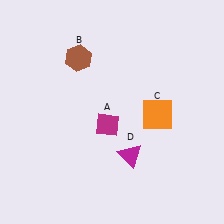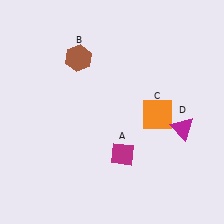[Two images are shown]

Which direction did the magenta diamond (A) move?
The magenta diamond (A) moved down.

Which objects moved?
The objects that moved are: the magenta diamond (A), the magenta triangle (D).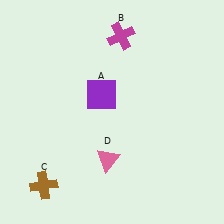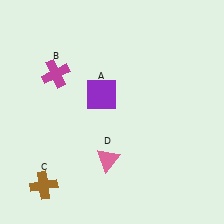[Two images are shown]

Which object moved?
The magenta cross (B) moved left.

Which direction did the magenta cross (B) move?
The magenta cross (B) moved left.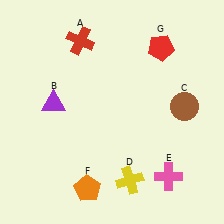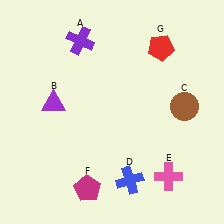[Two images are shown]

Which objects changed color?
A changed from red to purple. D changed from yellow to blue. F changed from orange to magenta.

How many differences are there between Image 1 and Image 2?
There are 3 differences between the two images.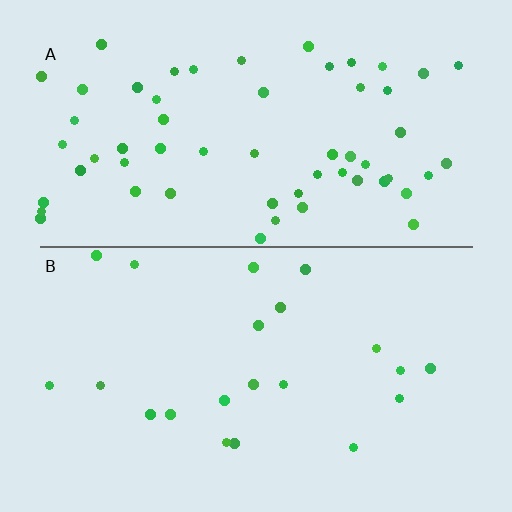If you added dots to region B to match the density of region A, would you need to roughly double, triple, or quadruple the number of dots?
Approximately triple.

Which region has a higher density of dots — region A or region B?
A (the top).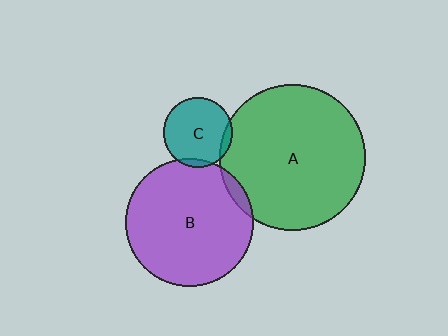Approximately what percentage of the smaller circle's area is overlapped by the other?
Approximately 5%.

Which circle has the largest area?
Circle A (green).